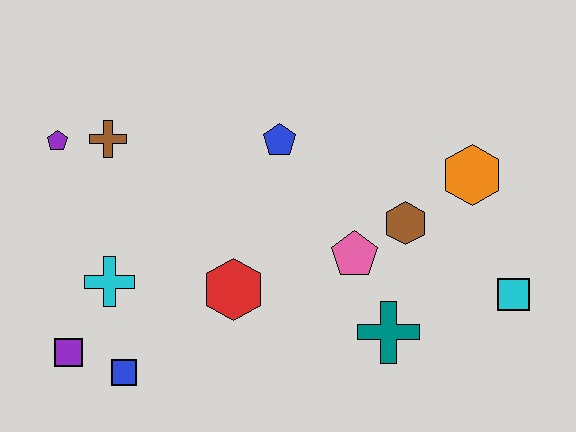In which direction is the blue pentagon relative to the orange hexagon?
The blue pentagon is to the left of the orange hexagon.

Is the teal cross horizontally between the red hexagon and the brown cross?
No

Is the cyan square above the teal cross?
Yes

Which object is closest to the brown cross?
The purple pentagon is closest to the brown cross.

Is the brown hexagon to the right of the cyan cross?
Yes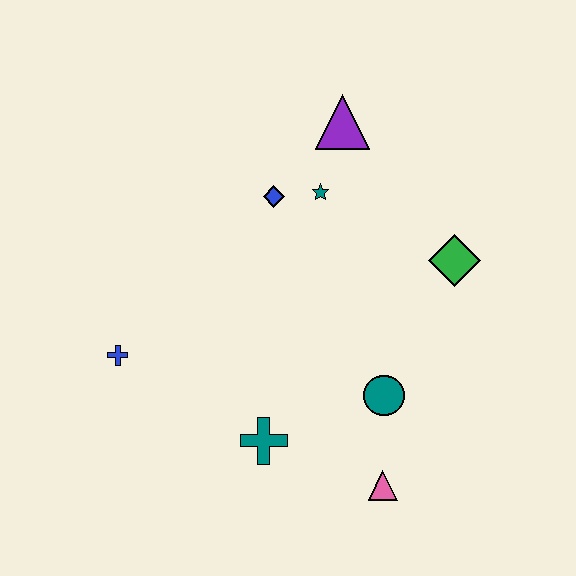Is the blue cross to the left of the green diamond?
Yes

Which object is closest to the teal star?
The blue diamond is closest to the teal star.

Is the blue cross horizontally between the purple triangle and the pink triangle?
No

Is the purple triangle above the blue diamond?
Yes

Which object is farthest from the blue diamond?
The pink triangle is farthest from the blue diamond.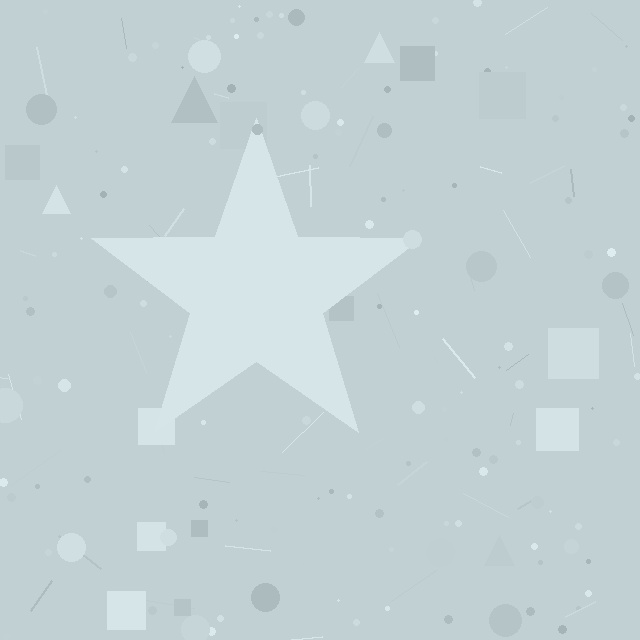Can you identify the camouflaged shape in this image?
The camouflaged shape is a star.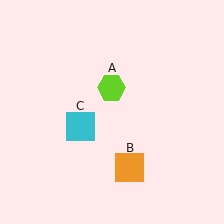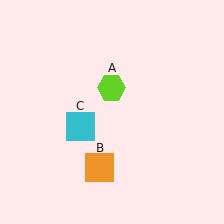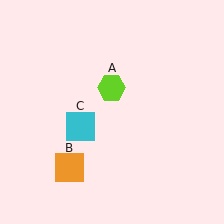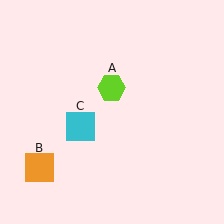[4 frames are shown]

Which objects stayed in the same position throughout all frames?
Lime hexagon (object A) and cyan square (object C) remained stationary.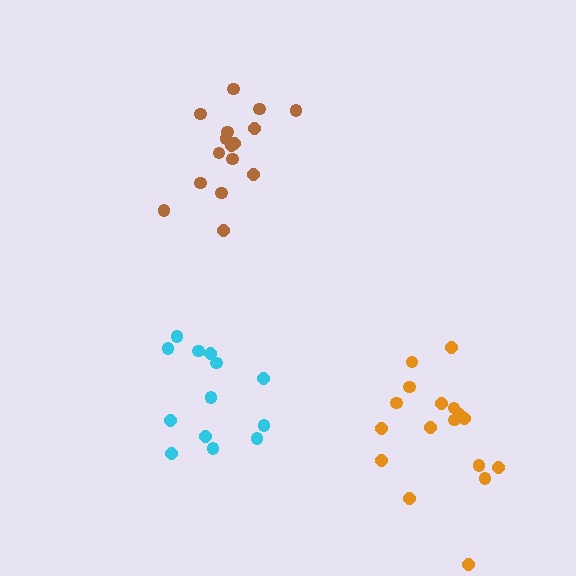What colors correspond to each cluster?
The clusters are colored: cyan, orange, brown.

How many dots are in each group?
Group 1: 13 dots, Group 2: 17 dots, Group 3: 16 dots (46 total).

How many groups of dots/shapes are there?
There are 3 groups.